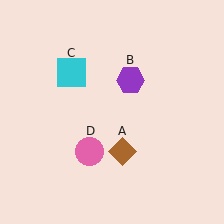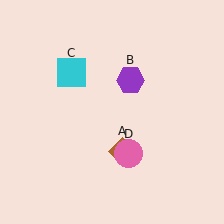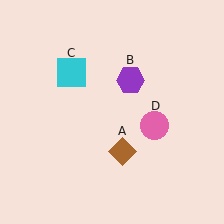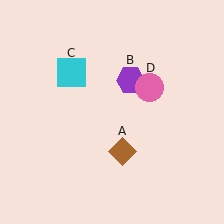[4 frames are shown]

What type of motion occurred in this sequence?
The pink circle (object D) rotated counterclockwise around the center of the scene.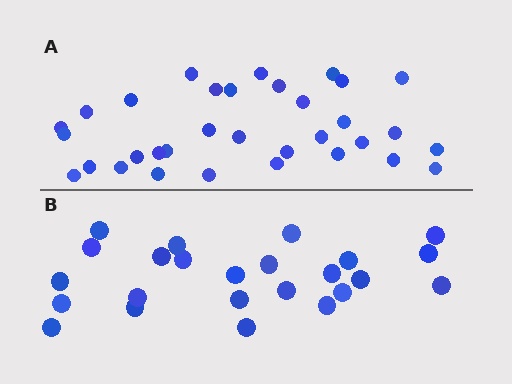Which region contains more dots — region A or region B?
Region A (the top region) has more dots.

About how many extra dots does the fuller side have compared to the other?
Region A has roughly 8 or so more dots than region B.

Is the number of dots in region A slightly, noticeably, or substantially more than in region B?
Region A has noticeably more, but not dramatically so. The ratio is roughly 1.4 to 1.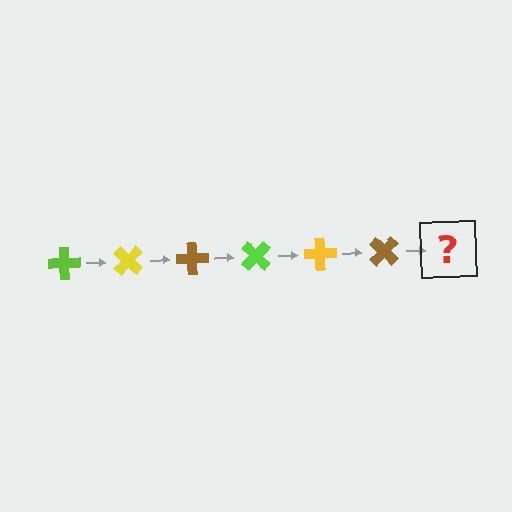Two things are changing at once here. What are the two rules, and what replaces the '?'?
The two rules are that it rotates 45 degrees each step and the color cycles through lime, yellow, and brown. The '?' should be a lime cross, rotated 270 degrees from the start.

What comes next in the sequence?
The next element should be a lime cross, rotated 270 degrees from the start.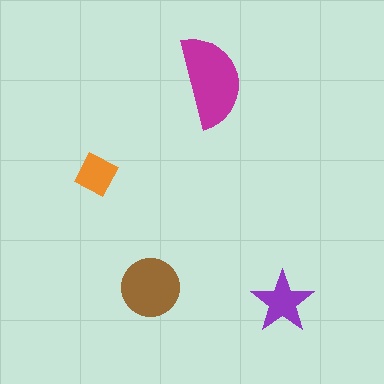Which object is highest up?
The magenta semicircle is topmost.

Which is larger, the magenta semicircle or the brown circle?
The magenta semicircle.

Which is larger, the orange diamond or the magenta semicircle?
The magenta semicircle.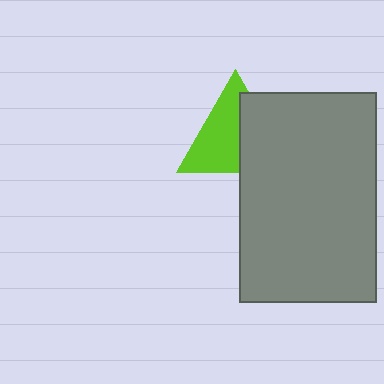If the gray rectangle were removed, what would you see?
You would see the complete lime triangle.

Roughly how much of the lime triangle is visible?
About half of it is visible (roughly 58%).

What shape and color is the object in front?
The object in front is a gray rectangle.